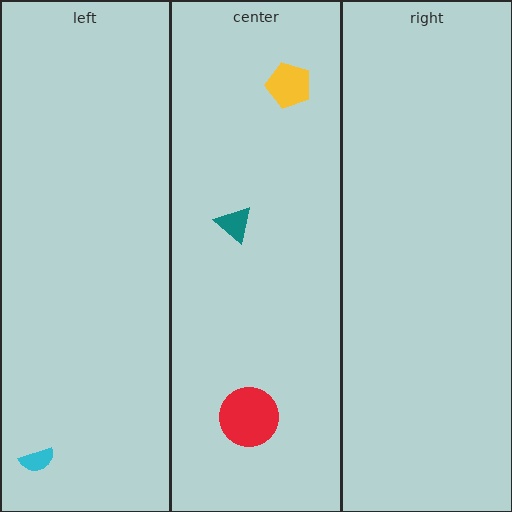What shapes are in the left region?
The cyan semicircle.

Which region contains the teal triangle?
The center region.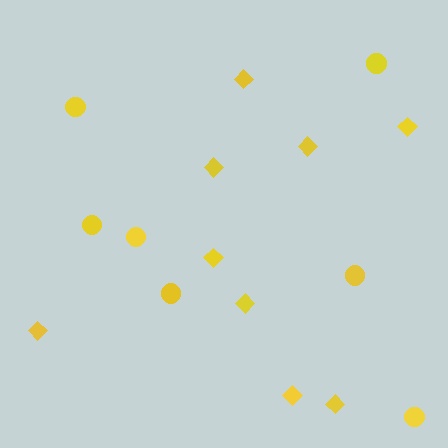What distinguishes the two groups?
There are 2 groups: one group of circles (7) and one group of diamonds (9).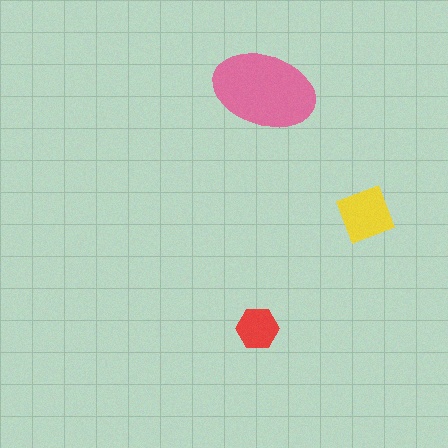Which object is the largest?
The pink ellipse.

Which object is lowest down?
The red hexagon is bottommost.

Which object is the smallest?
The red hexagon.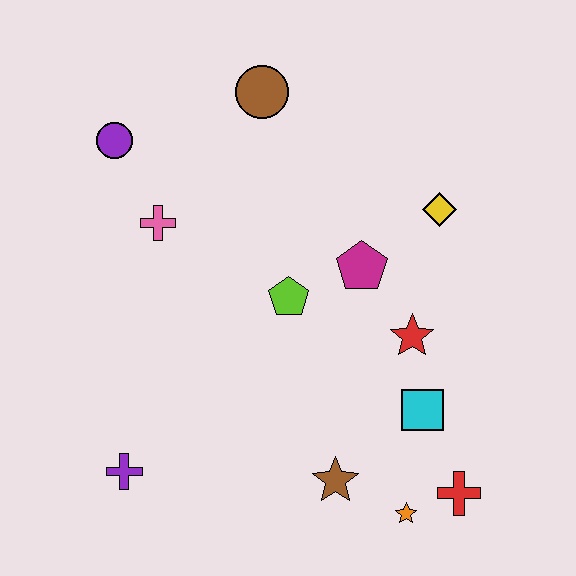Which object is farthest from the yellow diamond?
The purple cross is farthest from the yellow diamond.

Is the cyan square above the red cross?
Yes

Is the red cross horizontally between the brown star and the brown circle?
No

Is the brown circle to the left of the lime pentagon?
Yes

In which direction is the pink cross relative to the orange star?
The pink cross is above the orange star.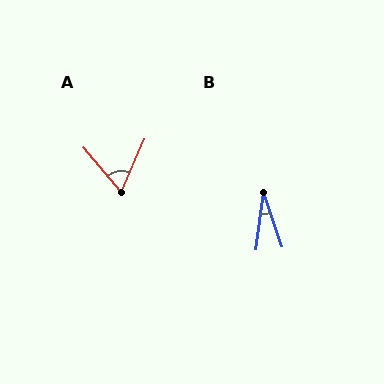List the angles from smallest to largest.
B (26°), A (64°).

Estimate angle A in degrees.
Approximately 64 degrees.